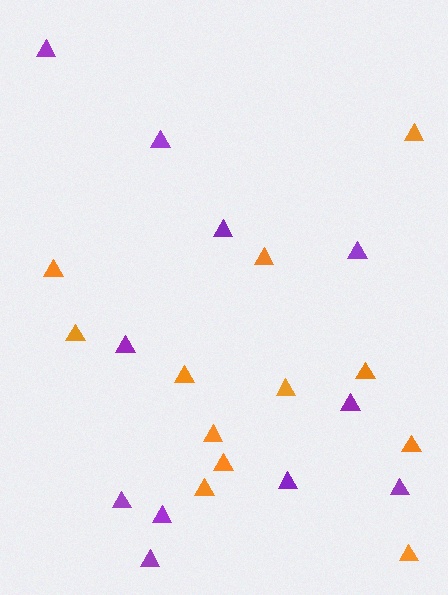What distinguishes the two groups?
There are 2 groups: one group of orange triangles (12) and one group of purple triangles (11).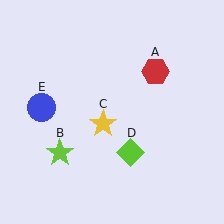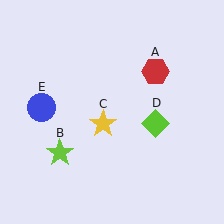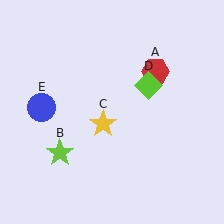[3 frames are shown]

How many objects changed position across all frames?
1 object changed position: lime diamond (object D).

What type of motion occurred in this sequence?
The lime diamond (object D) rotated counterclockwise around the center of the scene.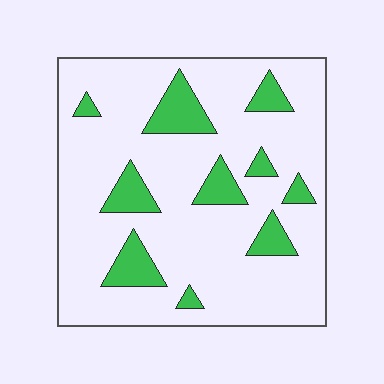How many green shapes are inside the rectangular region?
10.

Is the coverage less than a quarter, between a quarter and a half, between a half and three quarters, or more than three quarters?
Less than a quarter.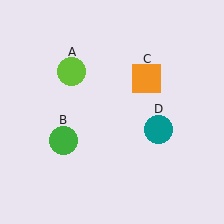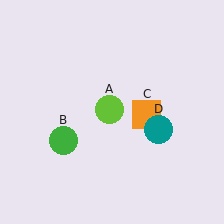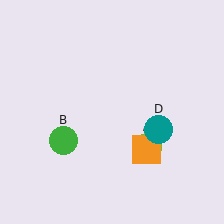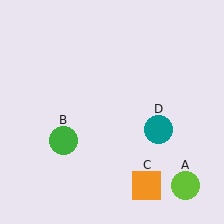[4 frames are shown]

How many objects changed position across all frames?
2 objects changed position: lime circle (object A), orange square (object C).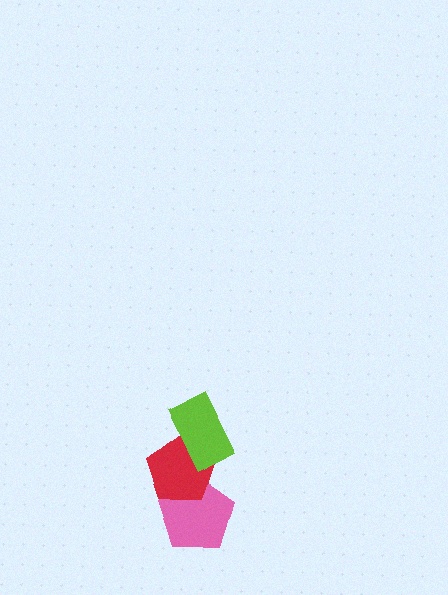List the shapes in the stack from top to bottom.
From top to bottom: the lime rectangle, the red pentagon, the pink pentagon.